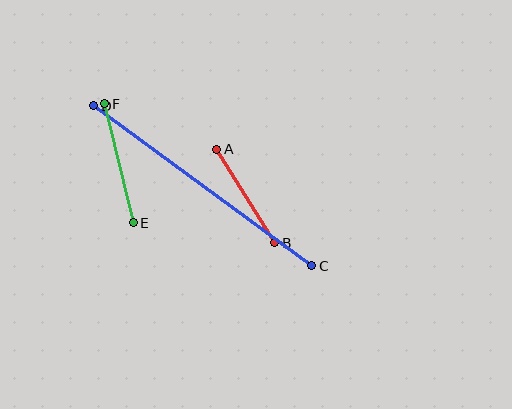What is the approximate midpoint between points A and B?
The midpoint is at approximately (246, 196) pixels.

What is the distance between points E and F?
The distance is approximately 122 pixels.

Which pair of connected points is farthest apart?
Points C and D are farthest apart.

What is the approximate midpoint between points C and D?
The midpoint is at approximately (203, 186) pixels.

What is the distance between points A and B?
The distance is approximately 110 pixels.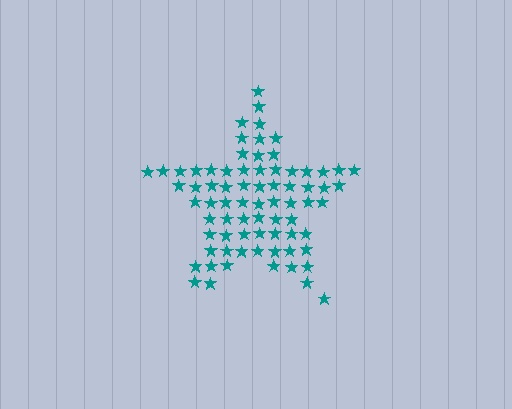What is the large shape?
The large shape is a star.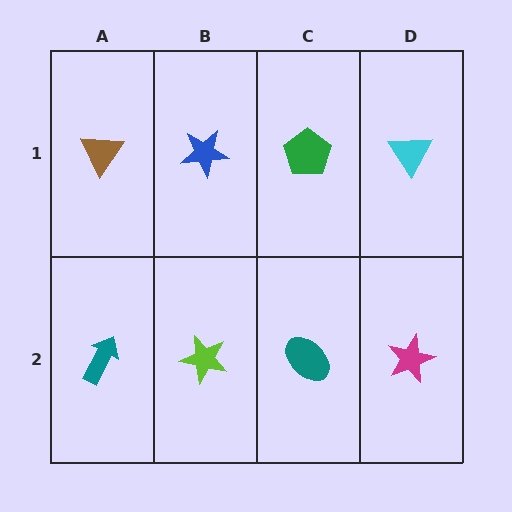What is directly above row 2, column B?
A blue star.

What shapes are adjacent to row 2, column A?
A brown triangle (row 1, column A), a lime star (row 2, column B).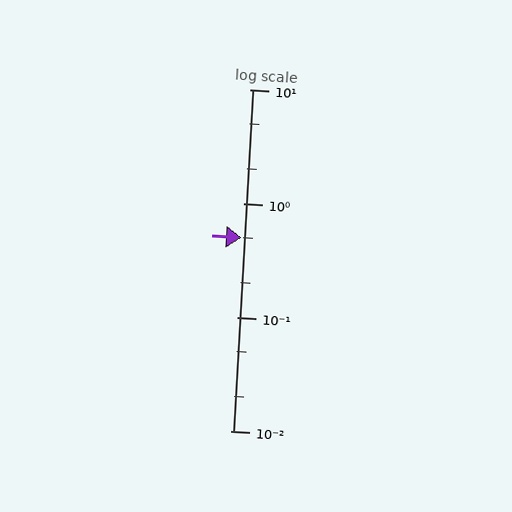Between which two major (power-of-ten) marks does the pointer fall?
The pointer is between 0.1 and 1.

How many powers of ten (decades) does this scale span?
The scale spans 3 decades, from 0.01 to 10.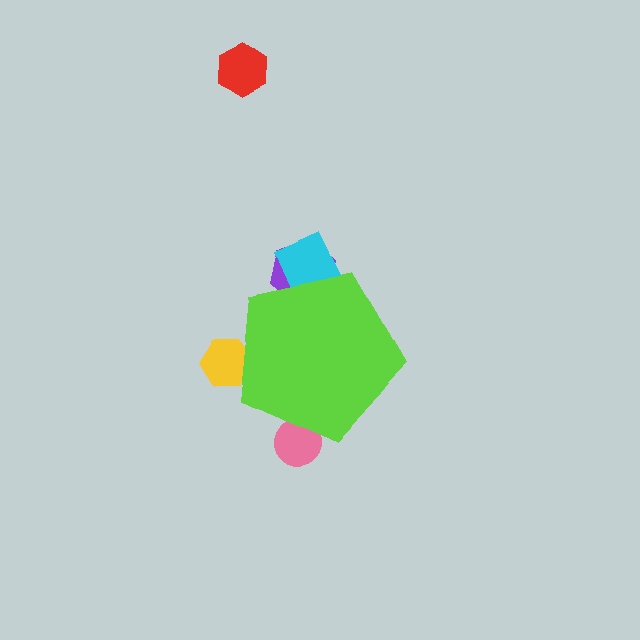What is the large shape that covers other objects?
A lime pentagon.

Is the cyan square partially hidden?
Yes, the cyan square is partially hidden behind the lime pentagon.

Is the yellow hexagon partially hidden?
Yes, the yellow hexagon is partially hidden behind the lime pentagon.